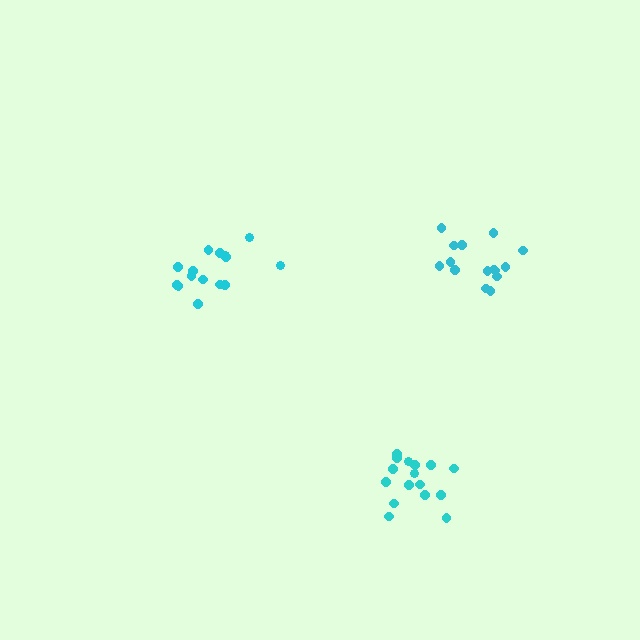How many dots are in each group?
Group 1: 15 dots, Group 2: 15 dots, Group 3: 16 dots (46 total).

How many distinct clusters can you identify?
There are 3 distinct clusters.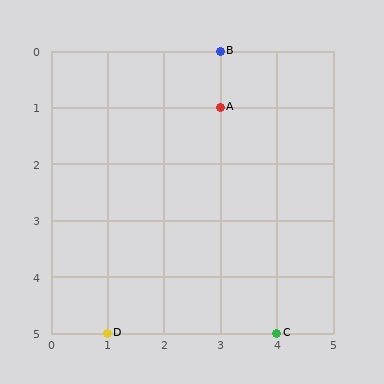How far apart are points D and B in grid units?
Points D and B are 2 columns and 5 rows apart (about 5.4 grid units diagonally).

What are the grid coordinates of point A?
Point A is at grid coordinates (3, 1).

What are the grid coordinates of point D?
Point D is at grid coordinates (1, 5).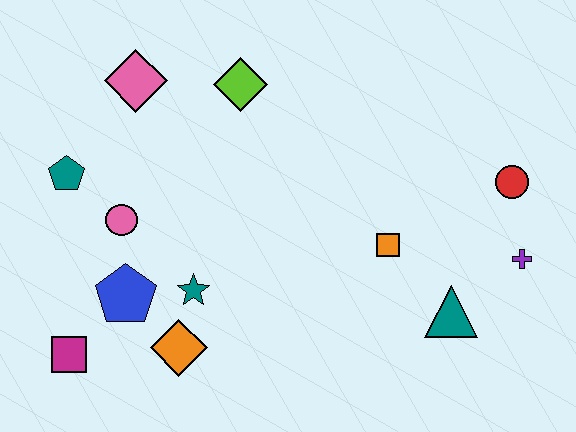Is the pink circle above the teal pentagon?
No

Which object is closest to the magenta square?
The blue pentagon is closest to the magenta square.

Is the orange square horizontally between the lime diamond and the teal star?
No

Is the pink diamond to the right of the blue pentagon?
Yes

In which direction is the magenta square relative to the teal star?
The magenta square is to the left of the teal star.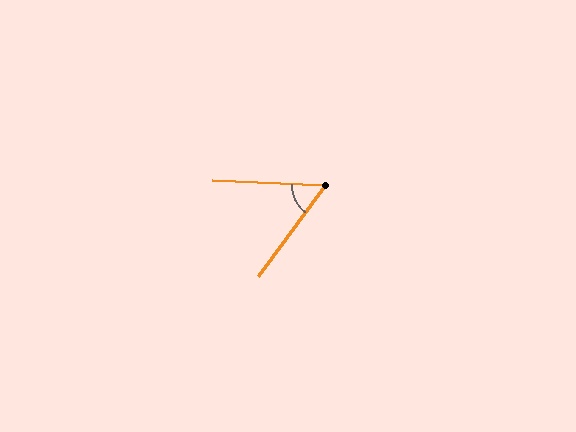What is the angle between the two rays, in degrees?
Approximately 57 degrees.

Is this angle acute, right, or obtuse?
It is acute.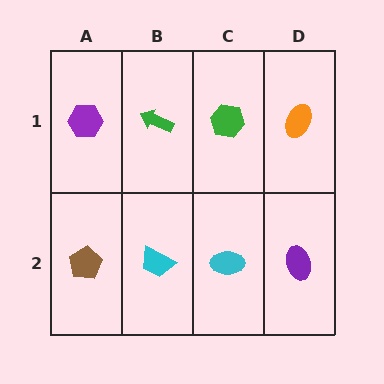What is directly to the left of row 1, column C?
A green arrow.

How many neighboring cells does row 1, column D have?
2.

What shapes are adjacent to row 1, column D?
A purple ellipse (row 2, column D), a green hexagon (row 1, column C).